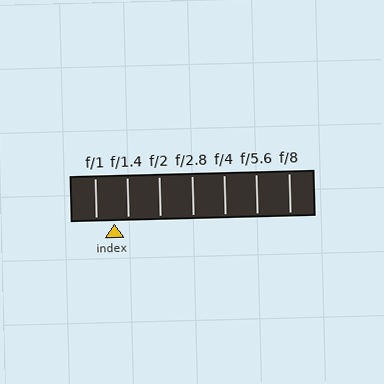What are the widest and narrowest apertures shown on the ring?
The widest aperture shown is f/1 and the narrowest is f/8.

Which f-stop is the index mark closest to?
The index mark is closest to f/1.4.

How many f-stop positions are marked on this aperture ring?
There are 7 f-stop positions marked.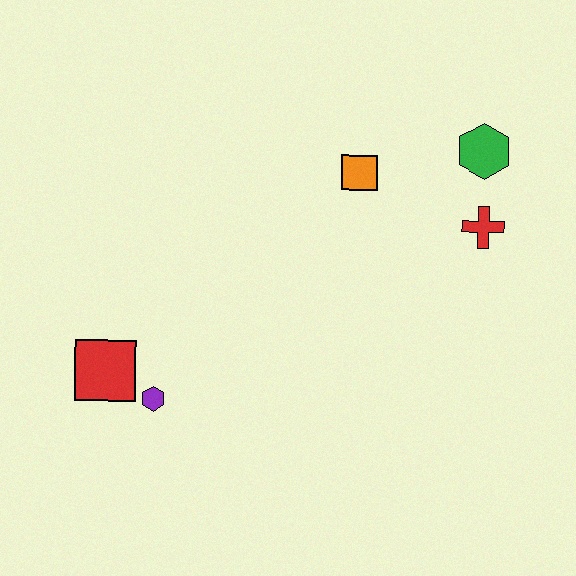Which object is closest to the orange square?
The green hexagon is closest to the orange square.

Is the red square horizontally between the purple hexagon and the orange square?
No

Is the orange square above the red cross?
Yes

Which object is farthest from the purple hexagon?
The green hexagon is farthest from the purple hexagon.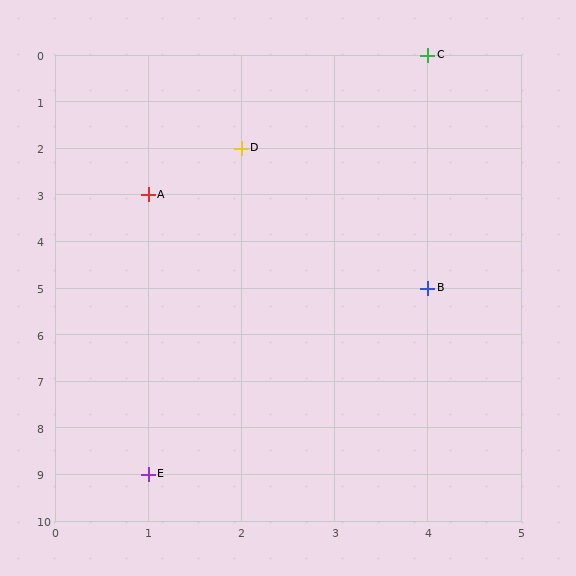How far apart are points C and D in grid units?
Points C and D are 2 columns and 2 rows apart (about 2.8 grid units diagonally).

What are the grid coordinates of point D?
Point D is at grid coordinates (2, 2).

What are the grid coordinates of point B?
Point B is at grid coordinates (4, 5).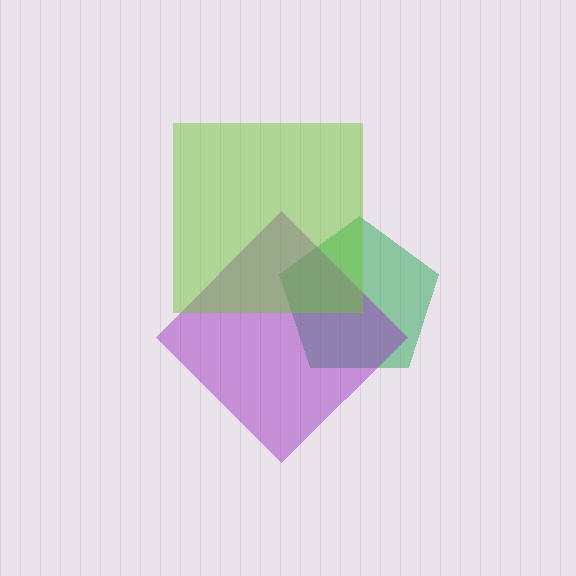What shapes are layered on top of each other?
The layered shapes are: a green pentagon, a purple diamond, a lime square.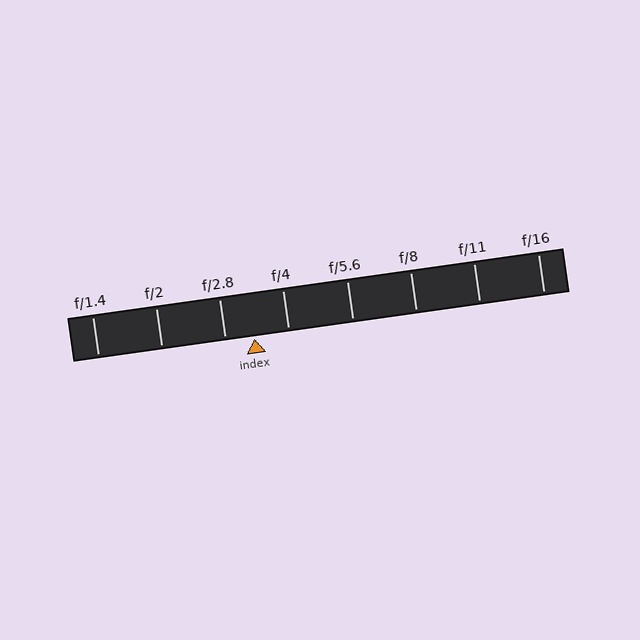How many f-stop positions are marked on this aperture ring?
There are 8 f-stop positions marked.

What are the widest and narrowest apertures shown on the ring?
The widest aperture shown is f/1.4 and the narrowest is f/16.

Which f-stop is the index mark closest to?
The index mark is closest to f/2.8.